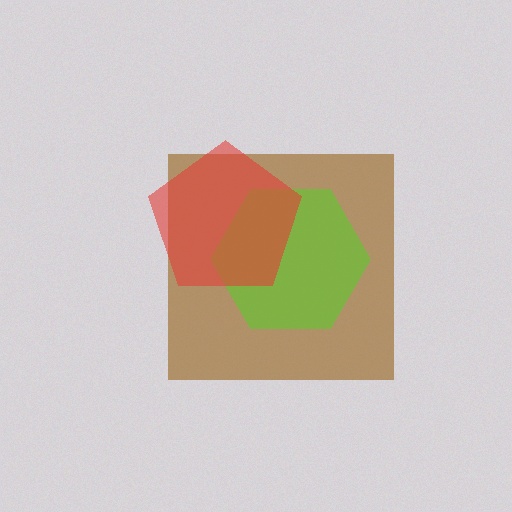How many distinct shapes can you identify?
There are 3 distinct shapes: a brown square, a lime hexagon, a red pentagon.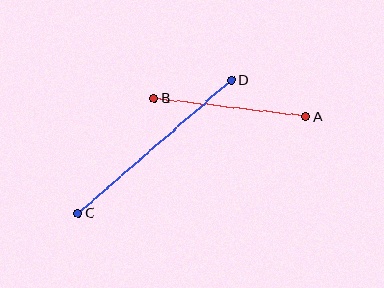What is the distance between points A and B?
The distance is approximately 153 pixels.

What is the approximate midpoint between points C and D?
The midpoint is at approximately (155, 147) pixels.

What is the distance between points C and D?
The distance is approximately 202 pixels.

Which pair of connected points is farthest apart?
Points C and D are farthest apart.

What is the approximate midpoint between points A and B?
The midpoint is at approximately (230, 108) pixels.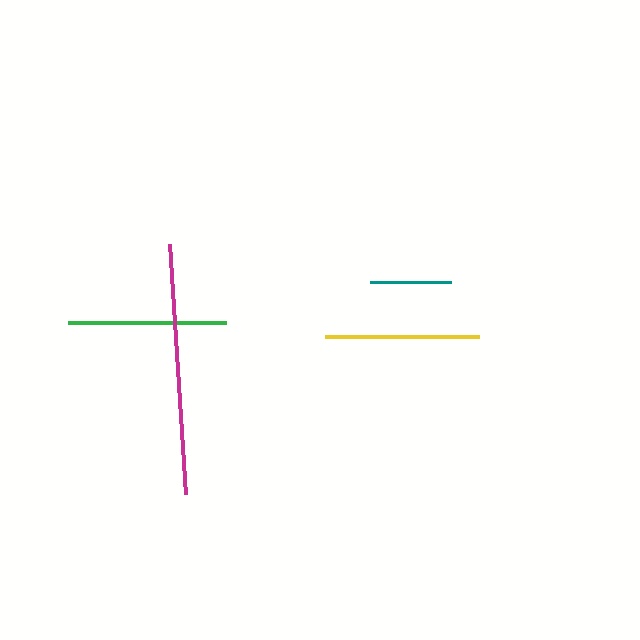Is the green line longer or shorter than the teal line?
The green line is longer than the teal line.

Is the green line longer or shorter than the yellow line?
The green line is longer than the yellow line.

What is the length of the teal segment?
The teal segment is approximately 80 pixels long.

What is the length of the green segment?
The green segment is approximately 158 pixels long.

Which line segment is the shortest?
The teal line is the shortest at approximately 80 pixels.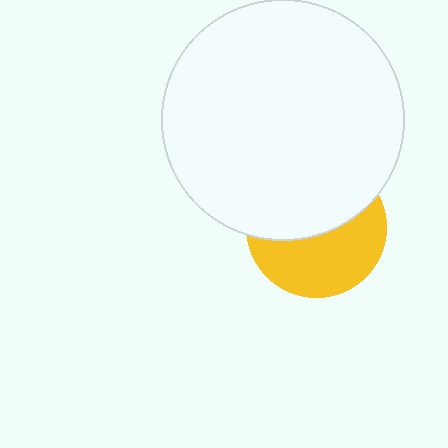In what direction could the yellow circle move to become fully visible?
The yellow circle could move down. That would shift it out from behind the white circle entirely.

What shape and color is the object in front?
The object in front is a white circle.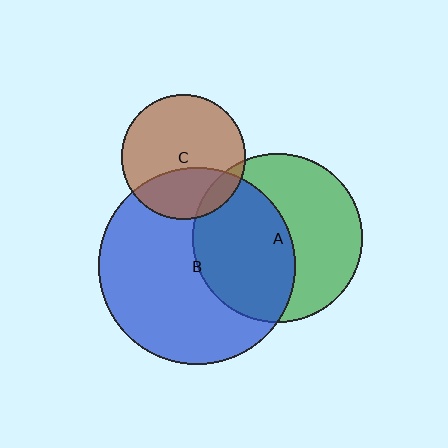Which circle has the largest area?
Circle B (blue).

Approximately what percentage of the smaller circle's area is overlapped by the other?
Approximately 30%.